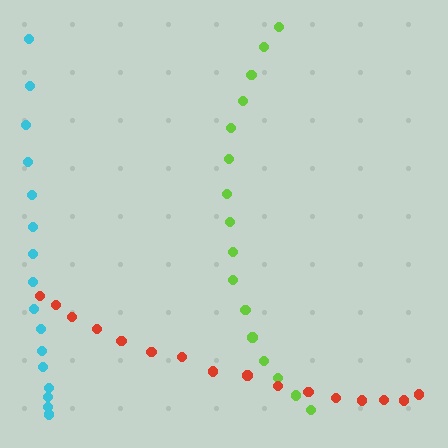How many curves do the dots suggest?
There are 3 distinct paths.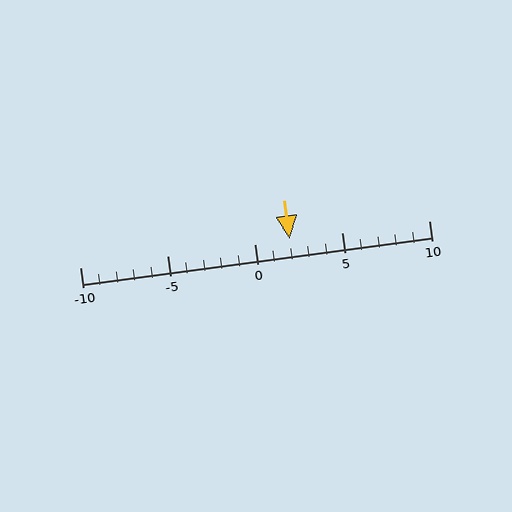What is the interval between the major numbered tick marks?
The major tick marks are spaced 5 units apart.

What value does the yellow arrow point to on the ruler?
The yellow arrow points to approximately 2.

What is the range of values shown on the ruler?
The ruler shows values from -10 to 10.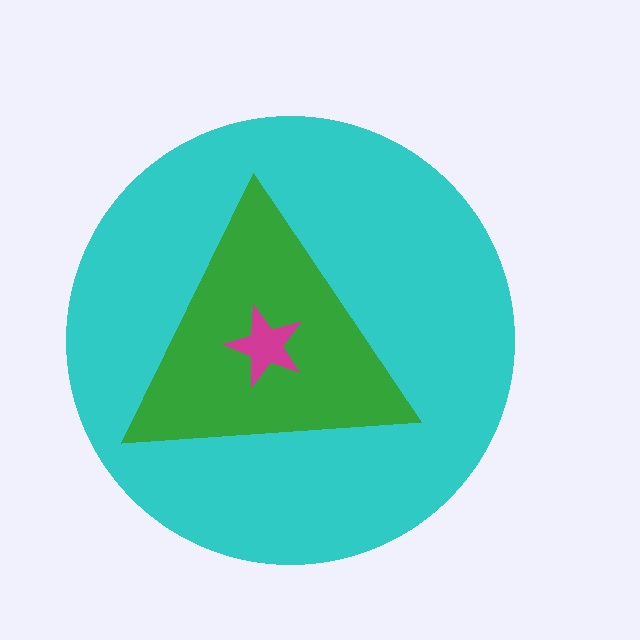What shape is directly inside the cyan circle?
The green triangle.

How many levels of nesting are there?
3.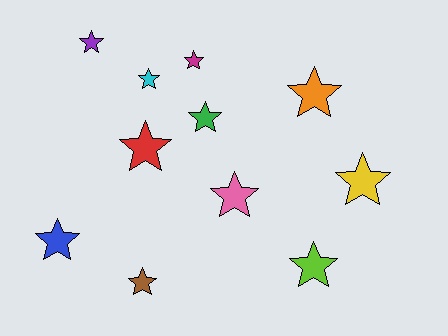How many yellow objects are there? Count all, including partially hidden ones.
There is 1 yellow object.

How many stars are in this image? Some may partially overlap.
There are 11 stars.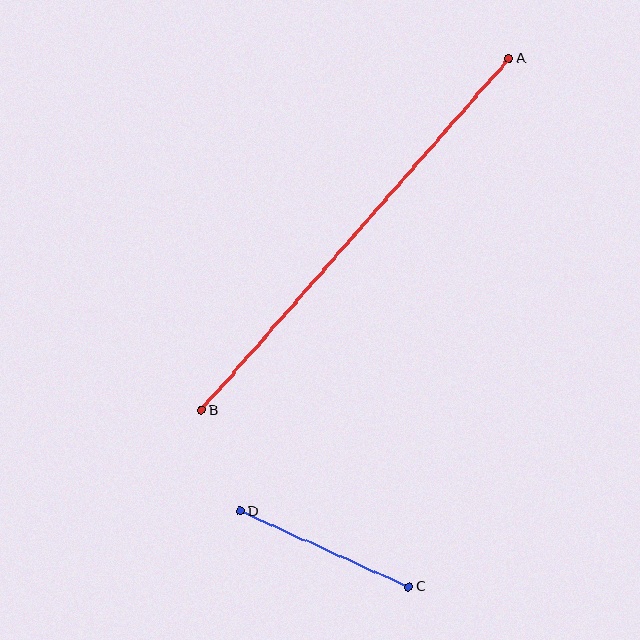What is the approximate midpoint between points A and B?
The midpoint is at approximately (355, 234) pixels.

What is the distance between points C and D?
The distance is approximately 184 pixels.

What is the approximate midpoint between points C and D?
The midpoint is at approximately (325, 549) pixels.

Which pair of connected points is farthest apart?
Points A and B are farthest apart.